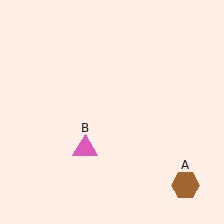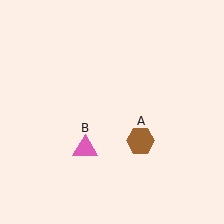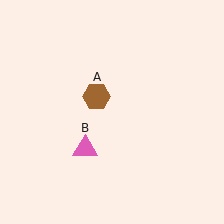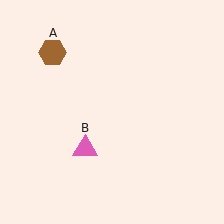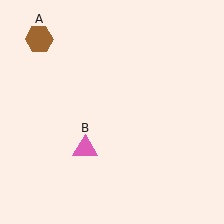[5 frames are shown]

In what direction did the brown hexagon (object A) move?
The brown hexagon (object A) moved up and to the left.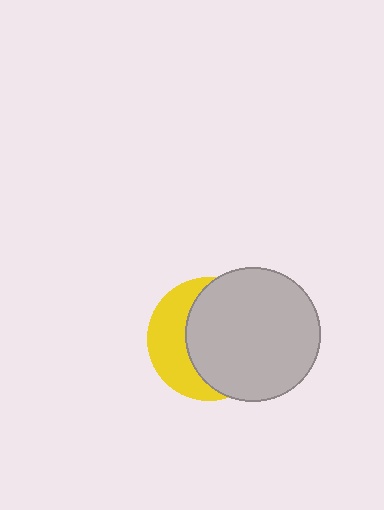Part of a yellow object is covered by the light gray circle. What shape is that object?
It is a circle.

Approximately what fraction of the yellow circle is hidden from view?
Roughly 63% of the yellow circle is hidden behind the light gray circle.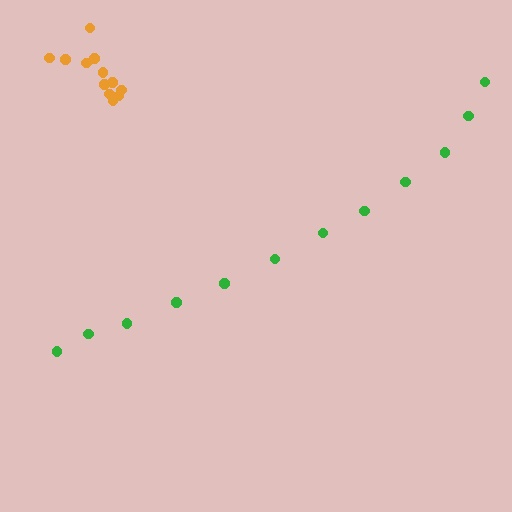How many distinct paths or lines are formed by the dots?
There are 2 distinct paths.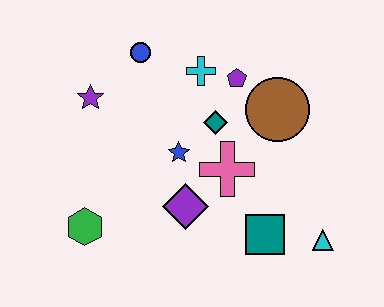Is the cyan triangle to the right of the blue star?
Yes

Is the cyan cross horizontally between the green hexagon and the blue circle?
No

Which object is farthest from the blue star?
The cyan triangle is farthest from the blue star.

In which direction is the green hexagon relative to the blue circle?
The green hexagon is below the blue circle.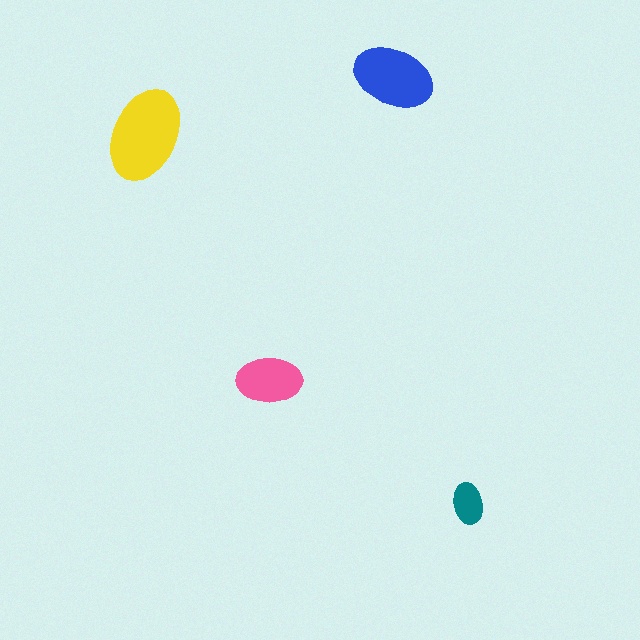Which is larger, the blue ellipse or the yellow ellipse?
The yellow one.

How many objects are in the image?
There are 4 objects in the image.